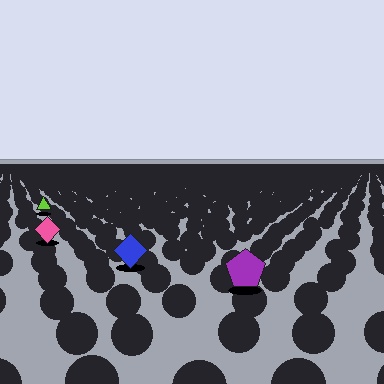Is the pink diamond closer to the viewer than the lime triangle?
Yes. The pink diamond is closer — you can tell from the texture gradient: the ground texture is coarser near it.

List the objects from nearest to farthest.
From nearest to farthest: the purple pentagon, the blue diamond, the pink diamond, the lime triangle.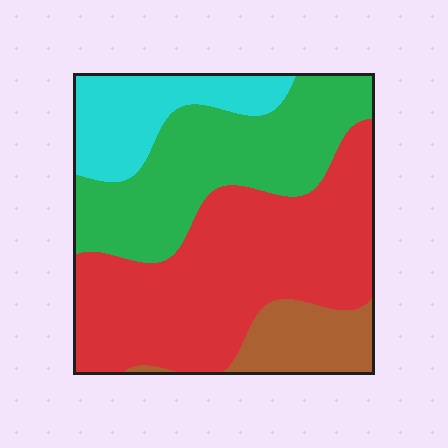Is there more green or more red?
Red.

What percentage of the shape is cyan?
Cyan takes up about one sixth (1/6) of the shape.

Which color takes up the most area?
Red, at roughly 45%.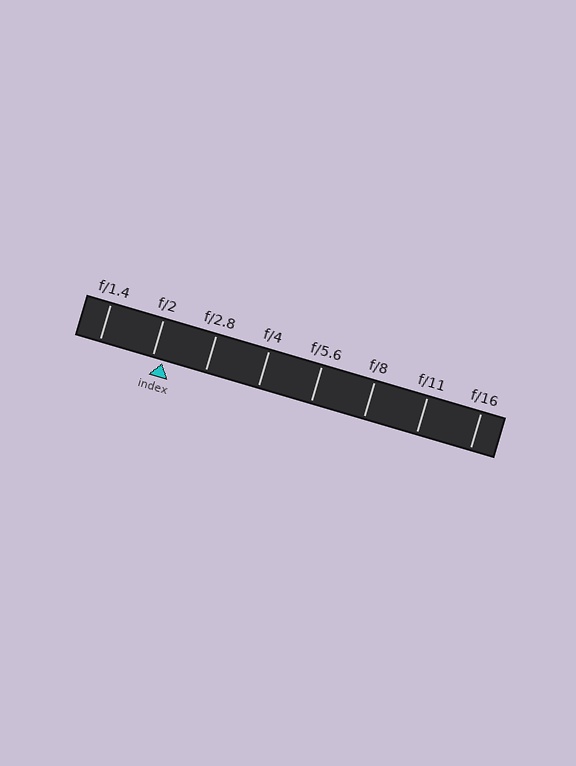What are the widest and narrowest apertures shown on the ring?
The widest aperture shown is f/1.4 and the narrowest is f/16.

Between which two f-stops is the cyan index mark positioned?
The index mark is between f/2 and f/2.8.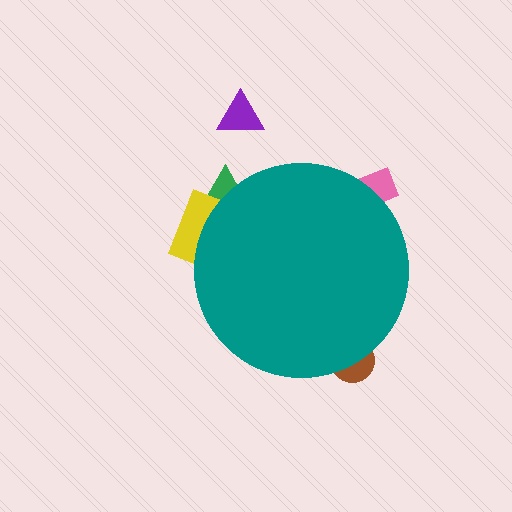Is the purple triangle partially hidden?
No, the purple triangle is fully visible.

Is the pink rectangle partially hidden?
Yes, the pink rectangle is partially hidden behind the teal circle.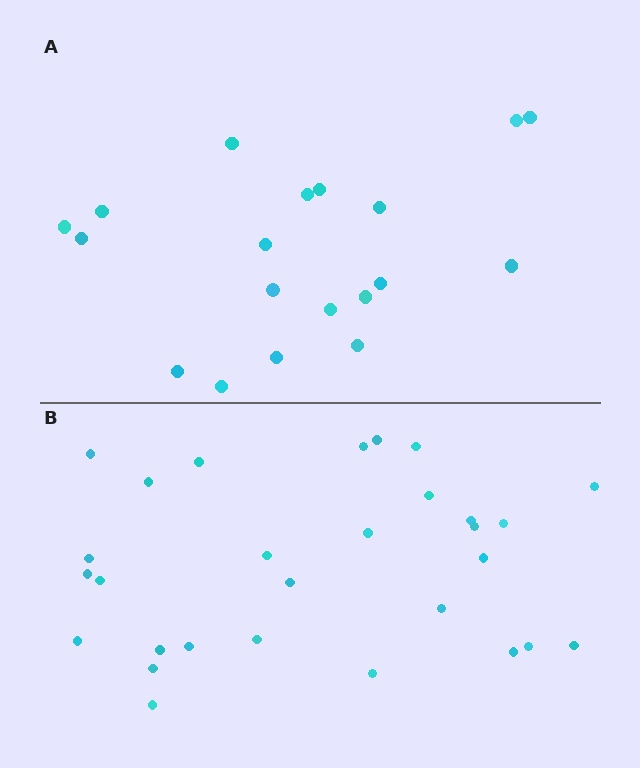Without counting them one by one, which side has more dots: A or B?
Region B (the bottom region) has more dots.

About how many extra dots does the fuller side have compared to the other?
Region B has roughly 10 or so more dots than region A.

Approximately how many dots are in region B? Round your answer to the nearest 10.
About 30 dots. (The exact count is 29, which rounds to 30.)